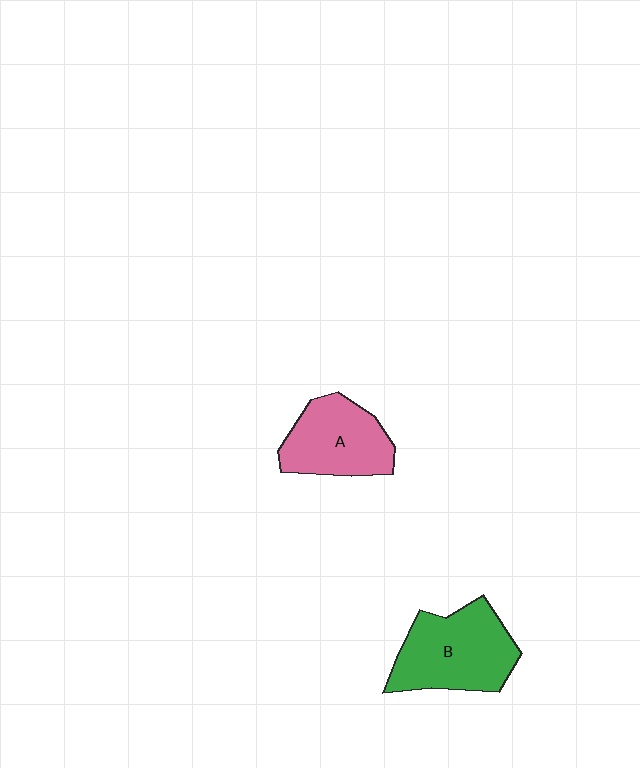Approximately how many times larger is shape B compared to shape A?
Approximately 1.2 times.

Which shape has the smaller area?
Shape A (pink).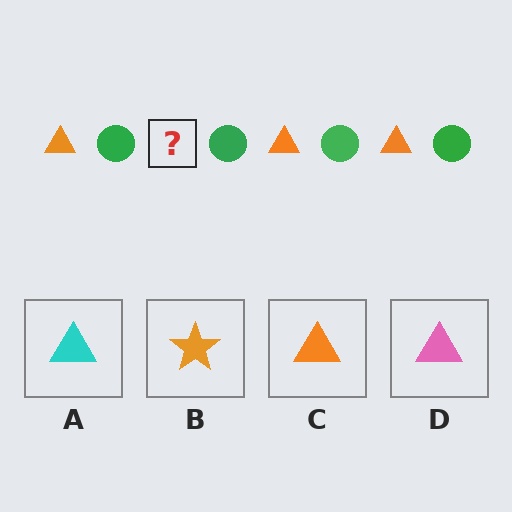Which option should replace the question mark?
Option C.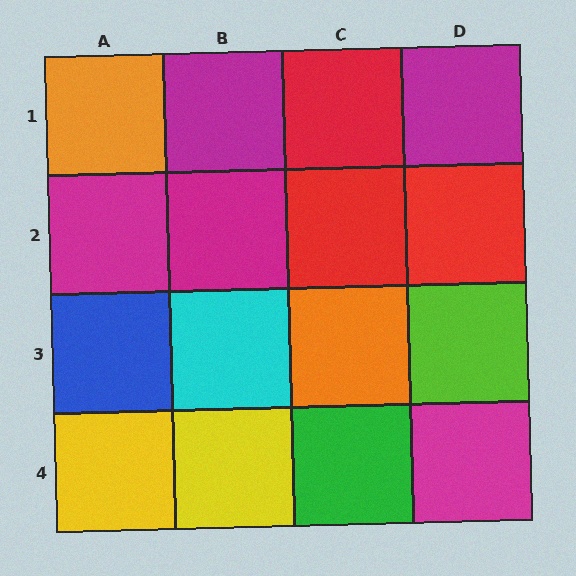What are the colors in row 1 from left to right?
Orange, magenta, red, magenta.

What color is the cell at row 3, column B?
Cyan.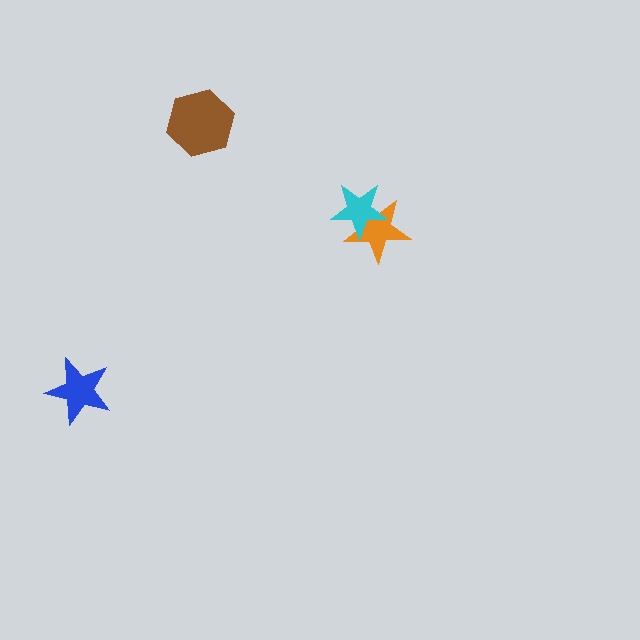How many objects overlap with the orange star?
1 object overlaps with the orange star.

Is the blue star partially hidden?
No, no other shape covers it.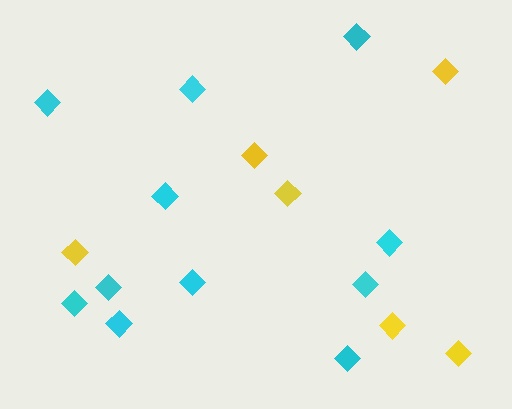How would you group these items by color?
There are 2 groups: one group of yellow diamonds (6) and one group of cyan diamonds (11).